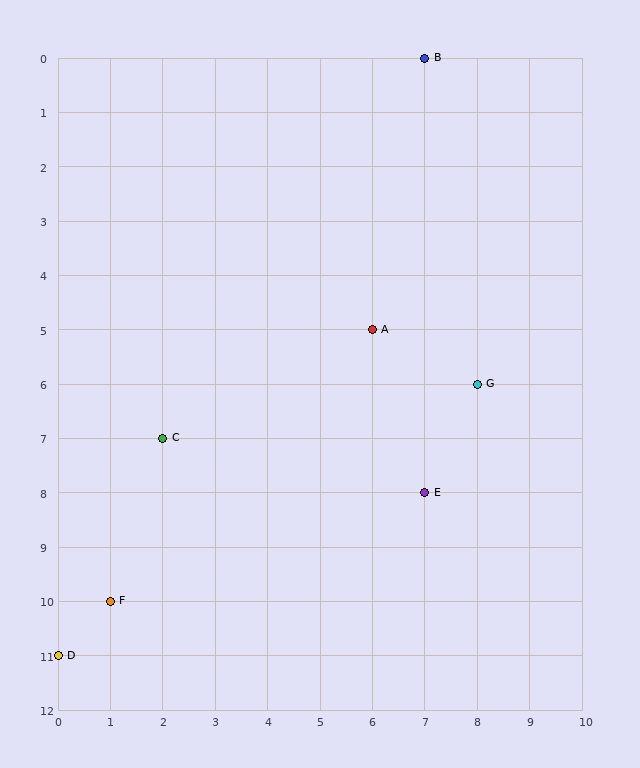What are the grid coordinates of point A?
Point A is at grid coordinates (6, 5).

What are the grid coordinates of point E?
Point E is at grid coordinates (7, 8).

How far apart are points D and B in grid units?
Points D and B are 7 columns and 11 rows apart (about 13.0 grid units diagonally).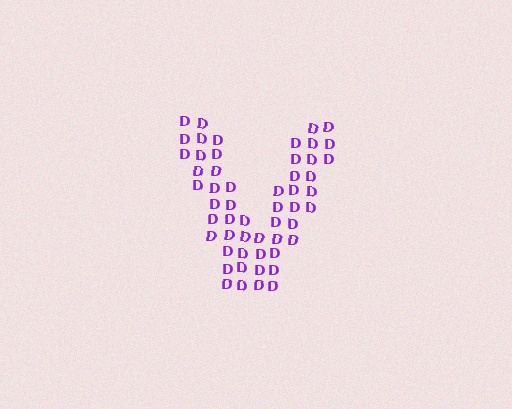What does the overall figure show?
The overall figure shows the letter V.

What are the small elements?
The small elements are letter D's.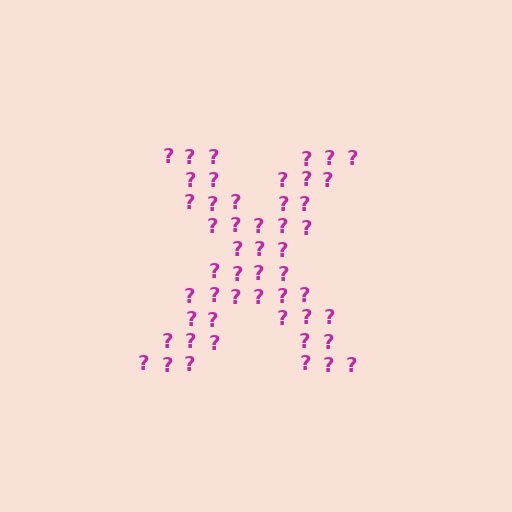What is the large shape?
The large shape is the letter X.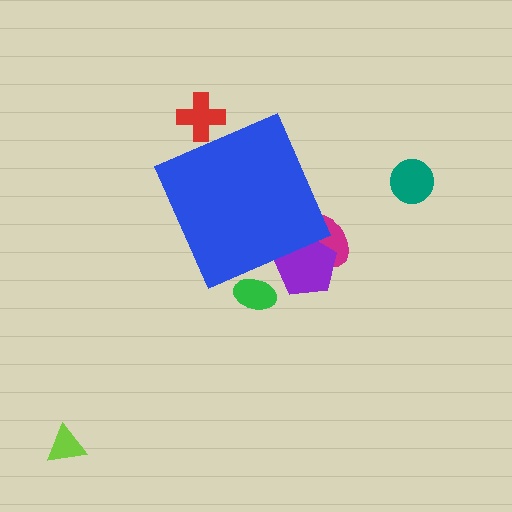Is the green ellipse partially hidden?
Yes, the green ellipse is partially hidden behind the blue diamond.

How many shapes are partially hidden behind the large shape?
4 shapes are partially hidden.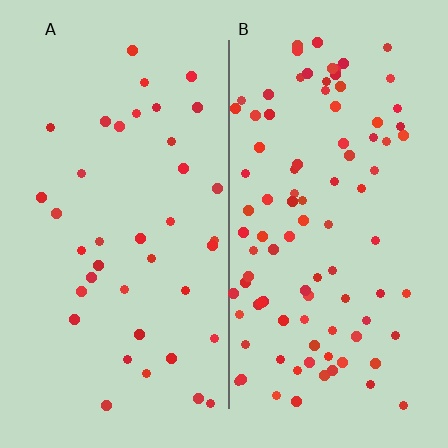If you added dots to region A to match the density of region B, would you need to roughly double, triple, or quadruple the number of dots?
Approximately double.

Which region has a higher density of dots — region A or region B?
B (the right).